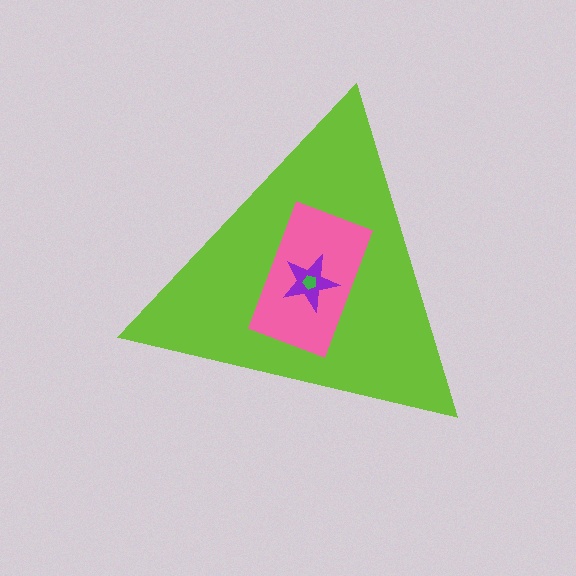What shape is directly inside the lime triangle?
The pink rectangle.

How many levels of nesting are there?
4.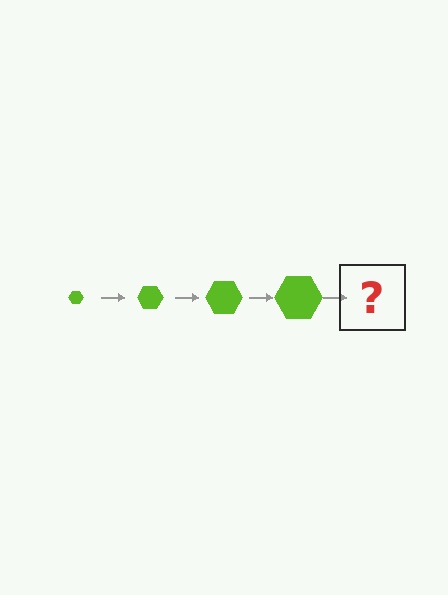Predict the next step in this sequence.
The next step is a lime hexagon, larger than the previous one.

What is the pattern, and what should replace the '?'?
The pattern is that the hexagon gets progressively larger each step. The '?' should be a lime hexagon, larger than the previous one.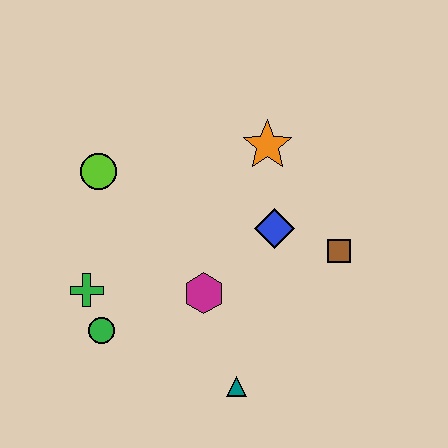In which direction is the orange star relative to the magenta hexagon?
The orange star is above the magenta hexagon.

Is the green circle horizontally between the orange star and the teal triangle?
No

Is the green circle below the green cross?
Yes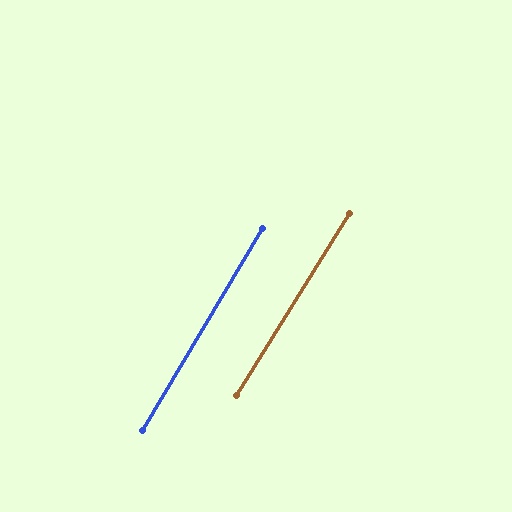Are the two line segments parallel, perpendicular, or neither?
Parallel — their directions differ by only 1.5°.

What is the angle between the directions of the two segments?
Approximately 1 degree.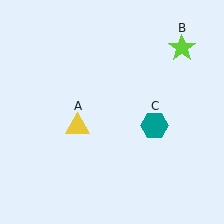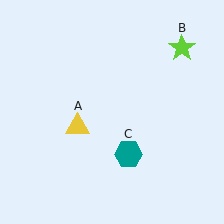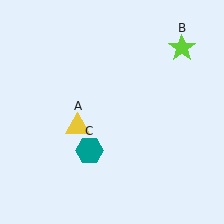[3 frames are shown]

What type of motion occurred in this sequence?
The teal hexagon (object C) rotated clockwise around the center of the scene.